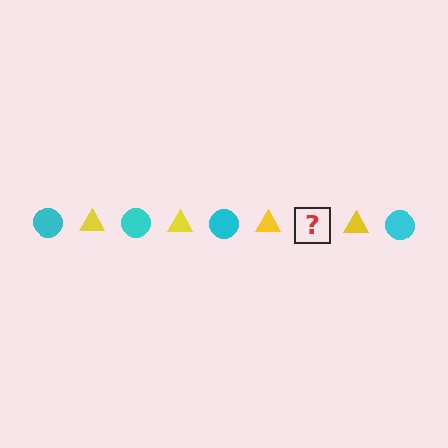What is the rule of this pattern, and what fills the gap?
The rule is that the pattern alternates between cyan circle and yellow triangle. The gap should be filled with a cyan circle.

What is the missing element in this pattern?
The missing element is a cyan circle.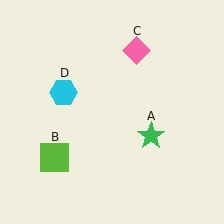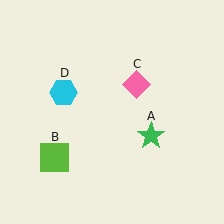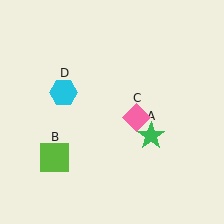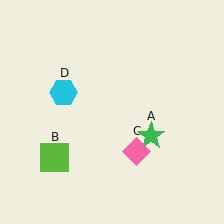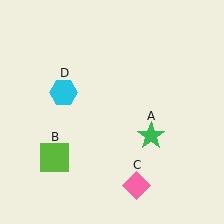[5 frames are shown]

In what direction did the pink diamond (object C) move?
The pink diamond (object C) moved down.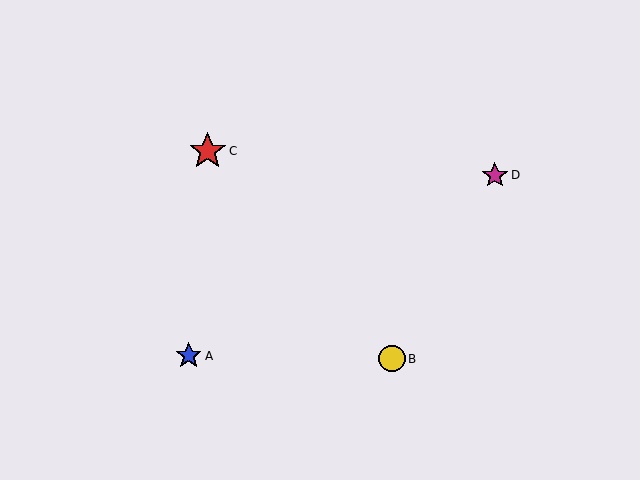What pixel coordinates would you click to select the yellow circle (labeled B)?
Click at (392, 359) to select the yellow circle B.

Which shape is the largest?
The red star (labeled C) is the largest.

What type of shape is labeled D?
Shape D is a magenta star.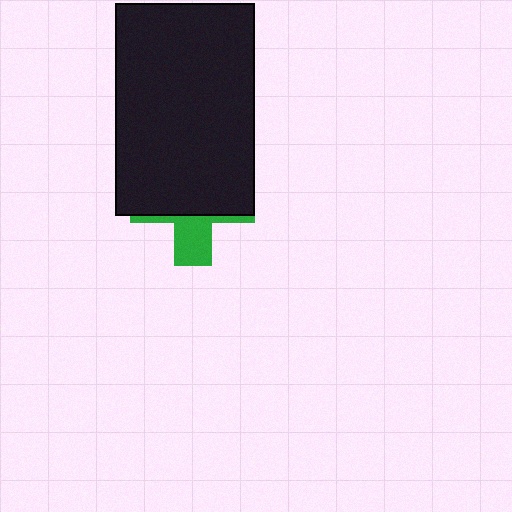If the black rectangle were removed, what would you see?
You would see the complete green cross.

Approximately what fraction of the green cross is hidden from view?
Roughly 68% of the green cross is hidden behind the black rectangle.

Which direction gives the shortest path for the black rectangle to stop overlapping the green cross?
Moving up gives the shortest separation.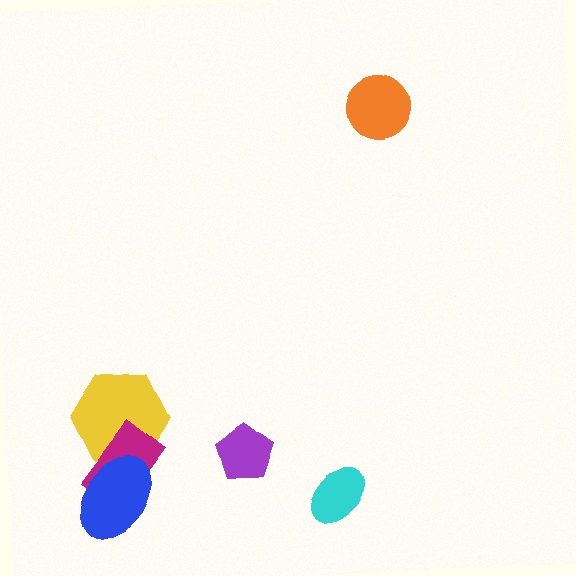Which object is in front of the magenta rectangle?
The blue ellipse is in front of the magenta rectangle.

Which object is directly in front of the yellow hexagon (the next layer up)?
The magenta rectangle is directly in front of the yellow hexagon.